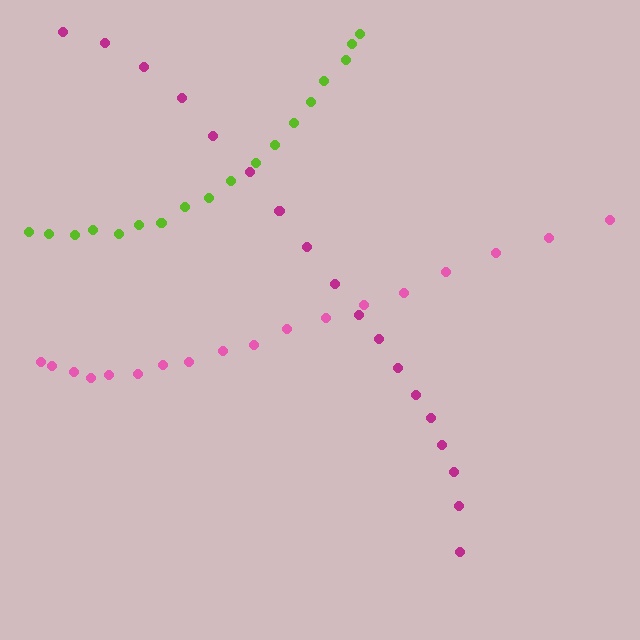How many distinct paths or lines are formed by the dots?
There are 3 distinct paths.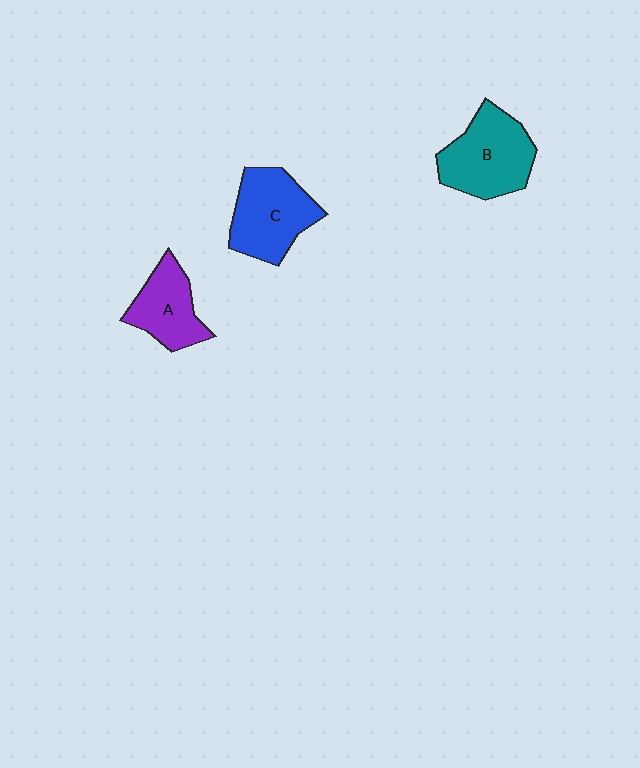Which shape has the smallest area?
Shape A (purple).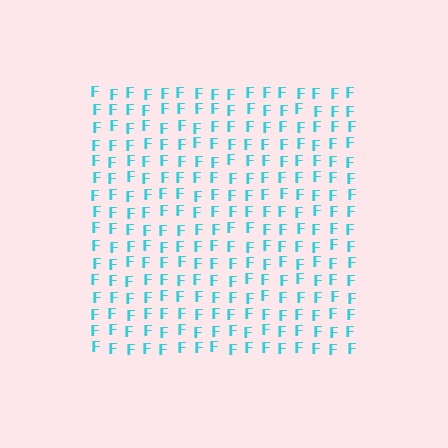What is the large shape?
The large shape is a square.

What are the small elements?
The small elements are letter F's.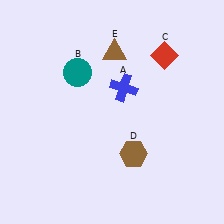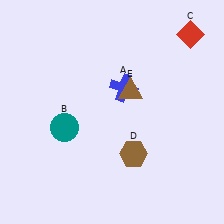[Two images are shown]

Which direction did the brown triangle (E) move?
The brown triangle (E) moved down.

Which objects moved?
The objects that moved are: the teal circle (B), the red diamond (C), the brown triangle (E).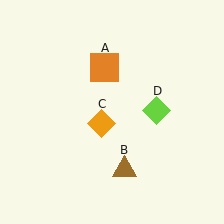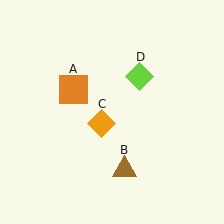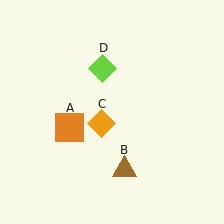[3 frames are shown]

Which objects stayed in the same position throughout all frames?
Brown triangle (object B) and orange diamond (object C) remained stationary.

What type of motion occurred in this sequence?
The orange square (object A), lime diamond (object D) rotated counterclockwise around the center of the scene.